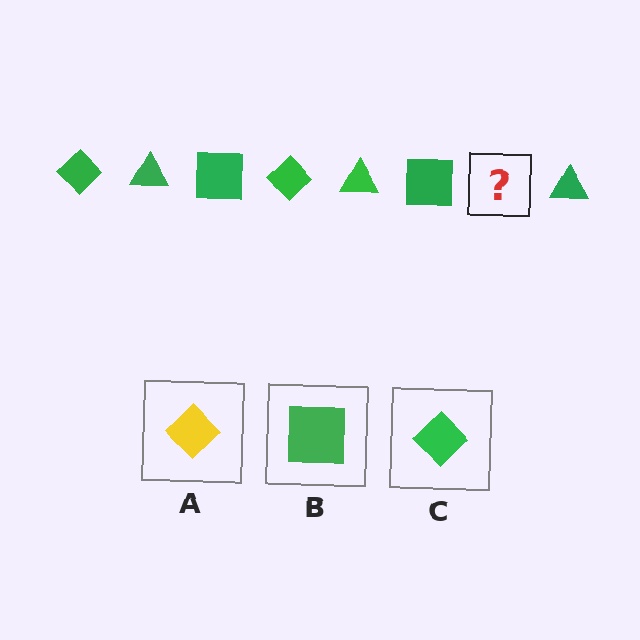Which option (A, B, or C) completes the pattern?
C.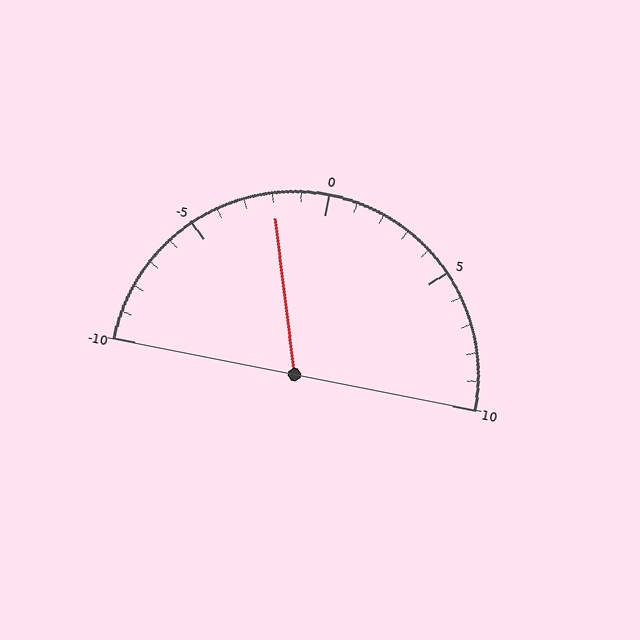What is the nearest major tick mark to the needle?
The nearest major tick mark is 0.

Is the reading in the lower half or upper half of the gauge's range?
The reading is in the lower half of the range (-10 to 10).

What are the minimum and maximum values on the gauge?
The gauge ranges from -10 to 10.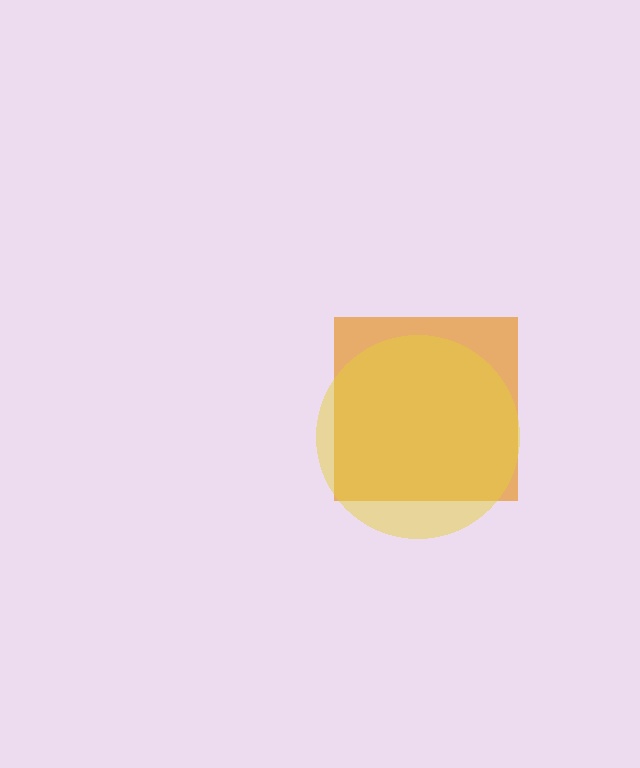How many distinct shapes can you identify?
There are 2 distinct shapes: an orange square, a yellow circle.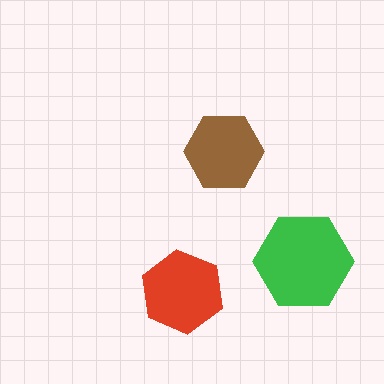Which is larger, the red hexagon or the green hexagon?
The green one.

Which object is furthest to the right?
The green hexagon is rightmost.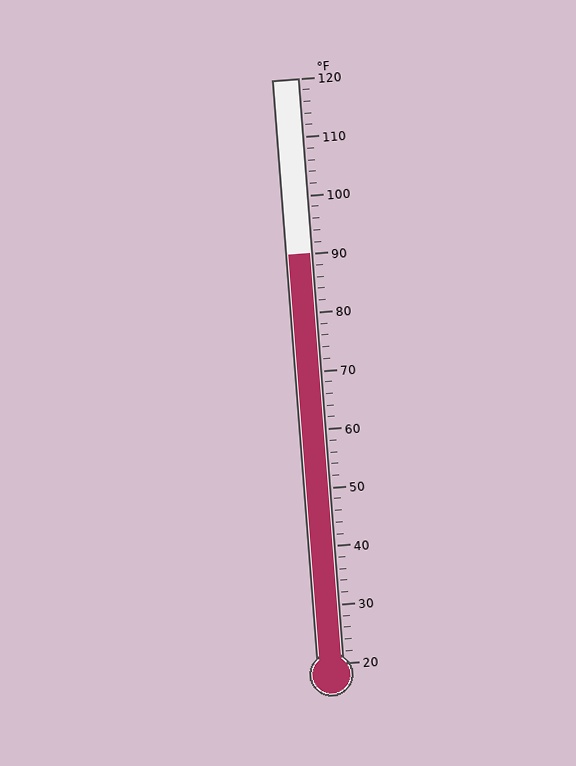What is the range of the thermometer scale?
The thermometer scale ranges from 20°F to 120°F.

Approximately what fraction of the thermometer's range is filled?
The thermometer is filled to approximately 70% of its range.